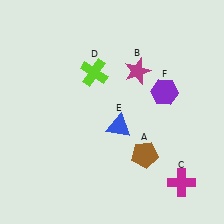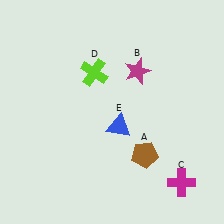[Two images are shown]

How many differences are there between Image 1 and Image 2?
There is 1 difference between the two images.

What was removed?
The purple hexagon (F) was removed in Image 2.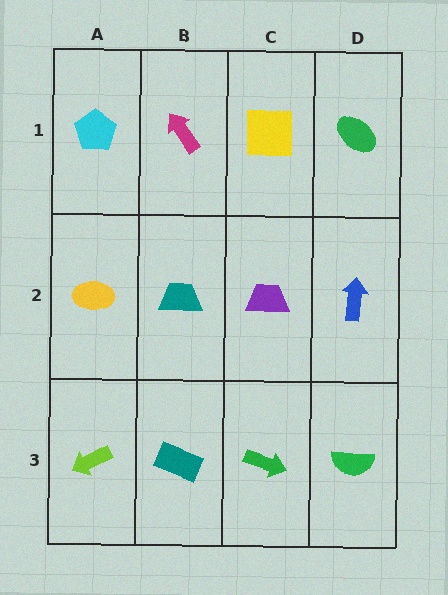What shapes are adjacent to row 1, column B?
A teal trapezoid (row 2, column B), a cyan pentagon (row 1, column A), a yellow square (row 1, column C).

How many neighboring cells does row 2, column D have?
3.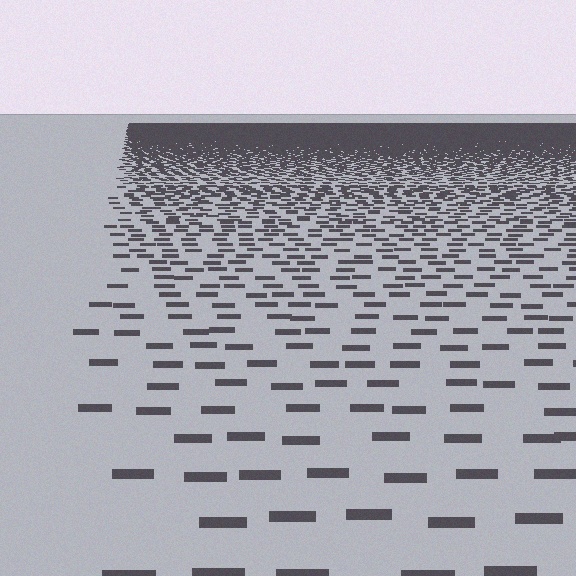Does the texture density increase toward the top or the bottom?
Density increases toward the top.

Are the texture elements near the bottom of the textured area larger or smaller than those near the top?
Larger. Near the bottom, elements are closer to the viewer and appear at a bigger on-screen size.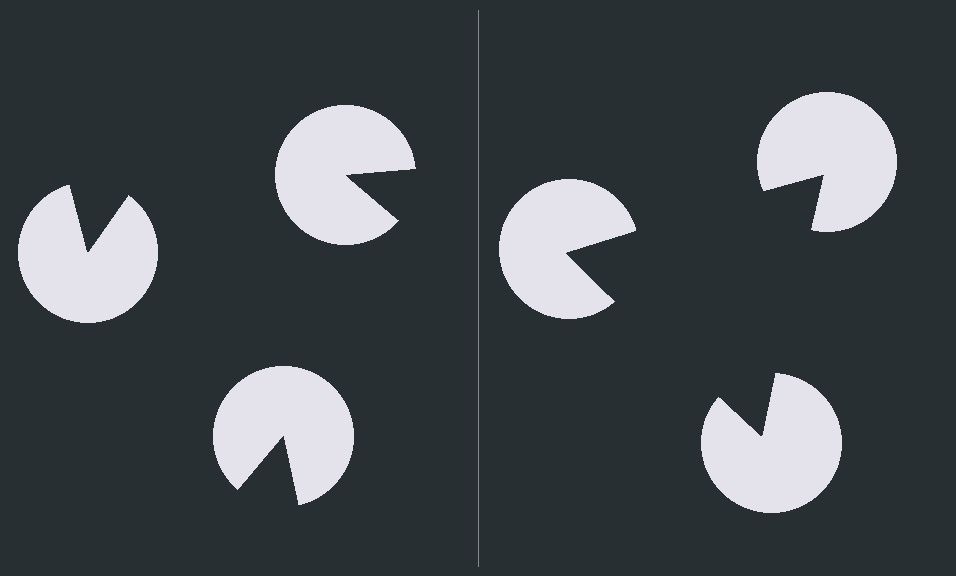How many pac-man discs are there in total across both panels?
6 — 3 on each side.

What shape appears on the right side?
An illusory triangle.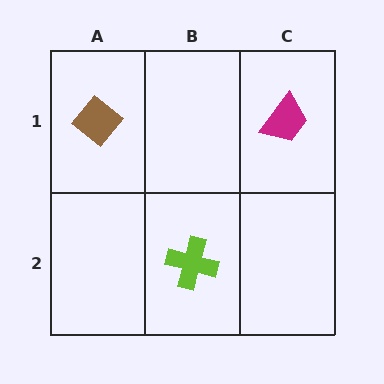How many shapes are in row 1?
2 shapes.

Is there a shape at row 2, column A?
No, that cell is empty.